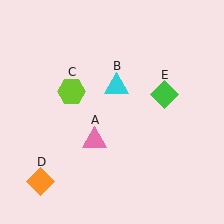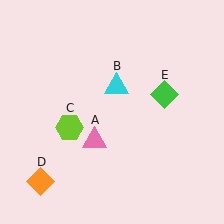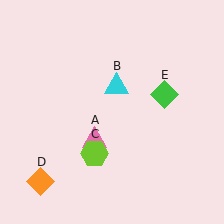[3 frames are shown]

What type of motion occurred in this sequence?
The lime hexagon (object C) rotated counterclockwise around the center of the scene.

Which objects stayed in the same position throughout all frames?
Pink triangle (object A) and cyan triangle (object B) and orange diamond (object D) and green diamond (object E) remained stationary.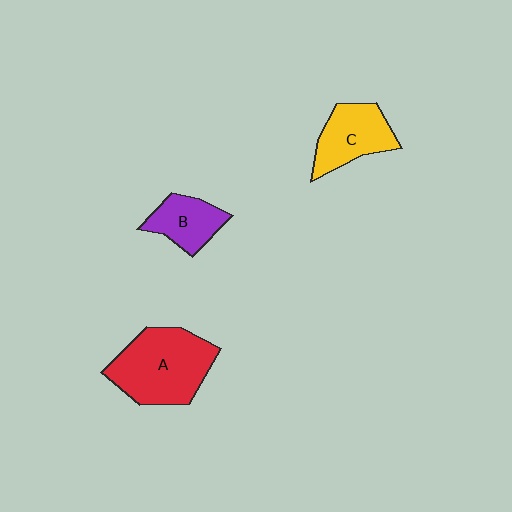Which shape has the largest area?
Shape A (red).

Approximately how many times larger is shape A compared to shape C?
Approximately 1.6 times.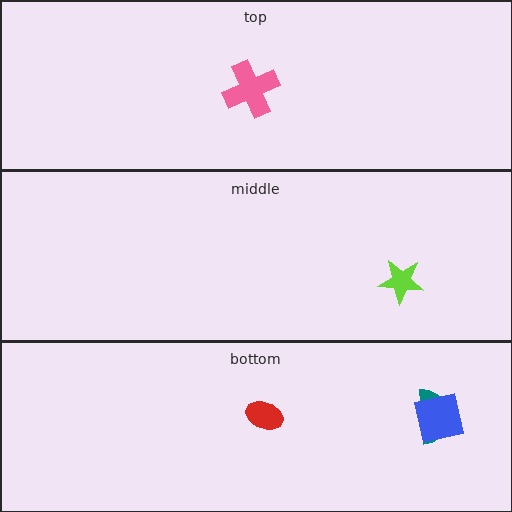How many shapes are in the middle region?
1.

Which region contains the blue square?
The bottom region.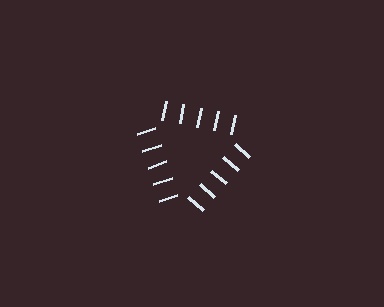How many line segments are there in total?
15 — 5 along each of the 3 edges.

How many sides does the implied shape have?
3 sides — the line-ends trace a triangle.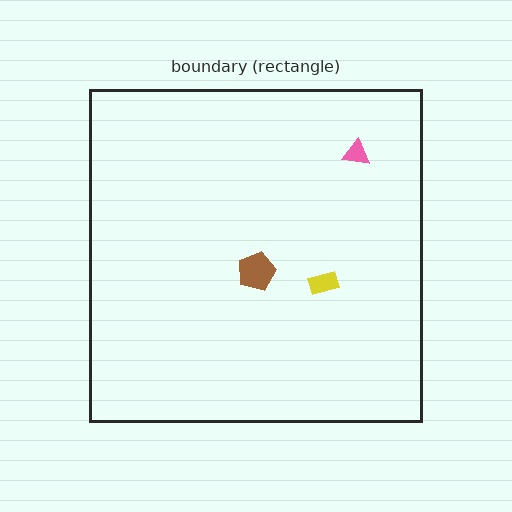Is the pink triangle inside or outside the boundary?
Inside.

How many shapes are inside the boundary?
3 inside, 0 outside.